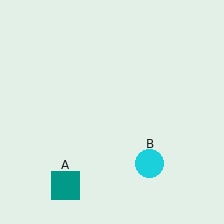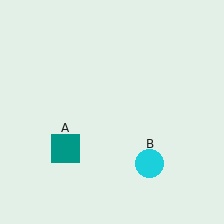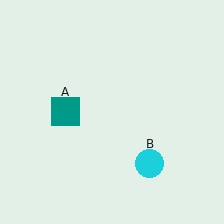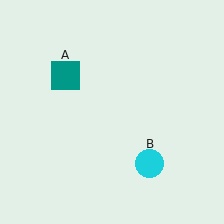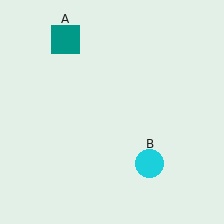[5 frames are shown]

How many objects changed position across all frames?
1 object changed position: teal square (object A).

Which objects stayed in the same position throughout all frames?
Cyan circle (object B) remained stationary.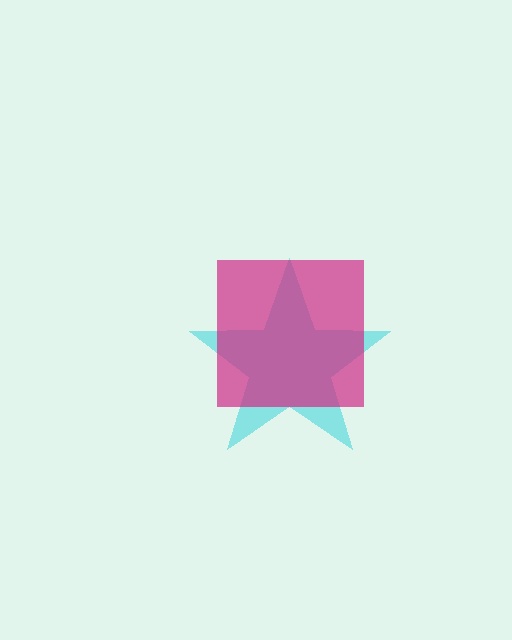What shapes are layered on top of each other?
The layered shapes are: a cyan star, a magenta square.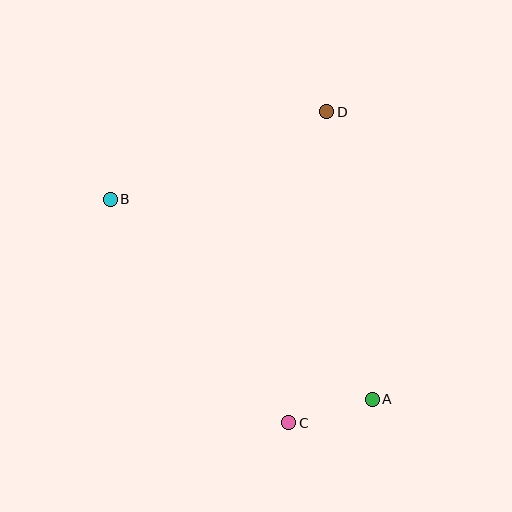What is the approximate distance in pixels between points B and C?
The distance between B and C is approximately 286 pixels.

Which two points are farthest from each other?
Points A and B are farthest from each other.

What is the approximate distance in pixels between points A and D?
The distance between A and D is approximately 291 pixels.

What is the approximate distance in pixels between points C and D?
The distance between C and D is approximately 313 pixels.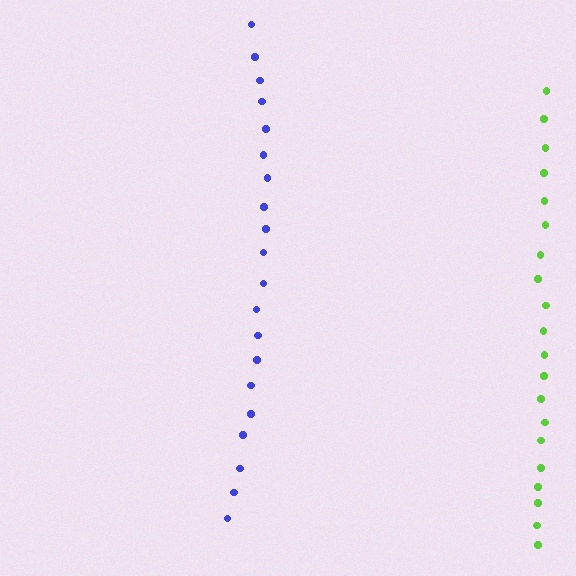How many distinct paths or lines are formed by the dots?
There are 2 distinct paths.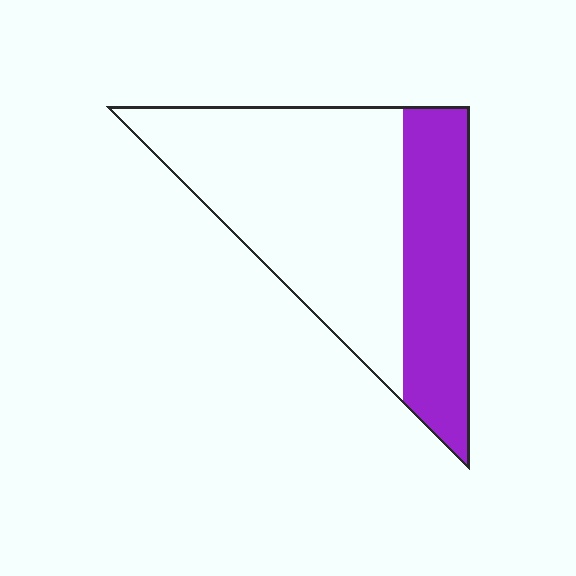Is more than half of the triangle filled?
No.